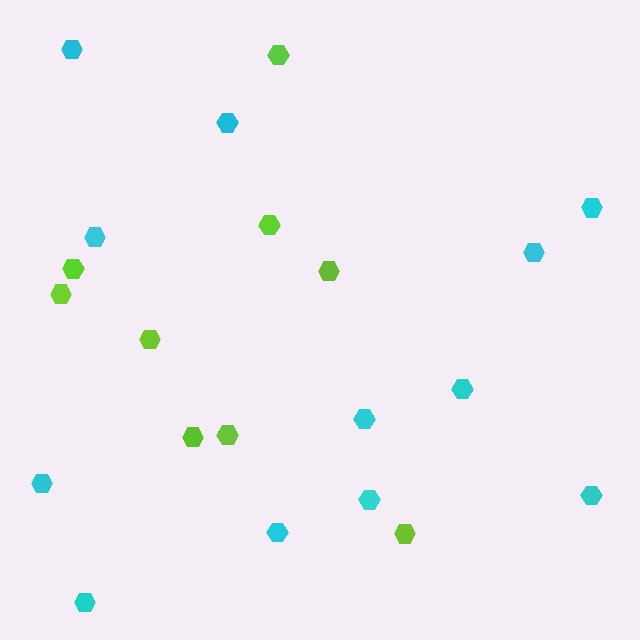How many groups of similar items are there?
There are 2 groups: one group of cyan hexagons (12) and one group of lime hexagons (9).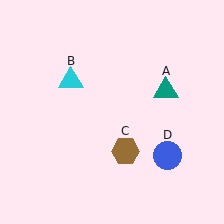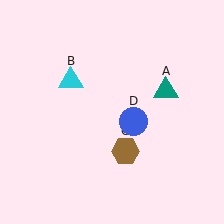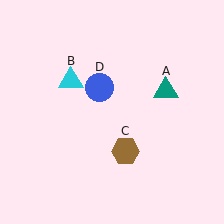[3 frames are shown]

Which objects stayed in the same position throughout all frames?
Teal triangle (object A) and cyan triangle (object B) and brown hexagon (object C) remained stationary.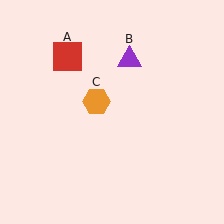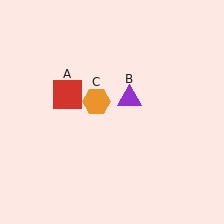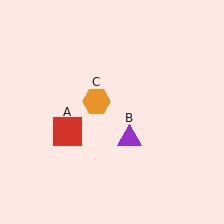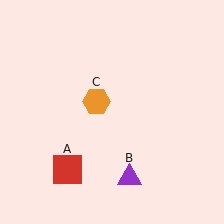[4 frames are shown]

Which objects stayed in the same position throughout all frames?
Orange hexagon (object C) remained stationary.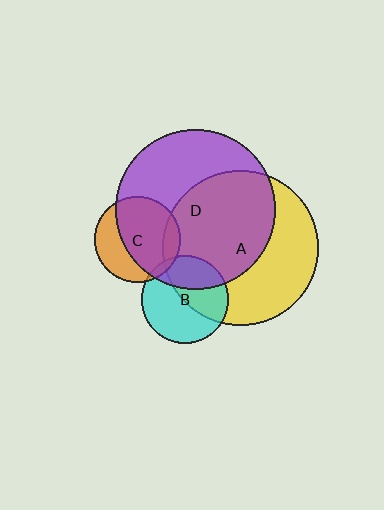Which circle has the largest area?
Circle D (purple).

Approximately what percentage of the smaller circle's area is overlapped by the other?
Approximately 65%.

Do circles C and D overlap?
Yes.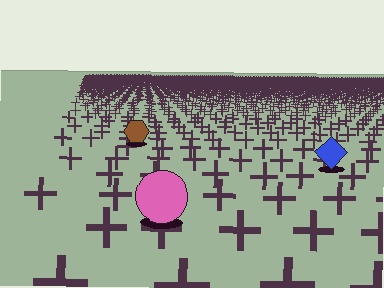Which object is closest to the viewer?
The pink circle is closest. The texture marks near it are larger and more spread out.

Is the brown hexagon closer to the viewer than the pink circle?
No. The pink circle is closer — you can tell from the texture gradient: the ground texture is coarser near it.